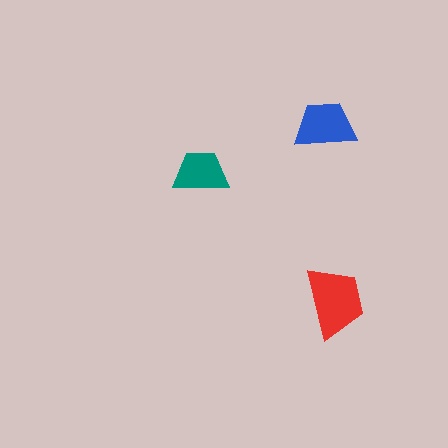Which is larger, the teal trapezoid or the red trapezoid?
The red one.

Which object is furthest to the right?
The red trapezoid is rightmost.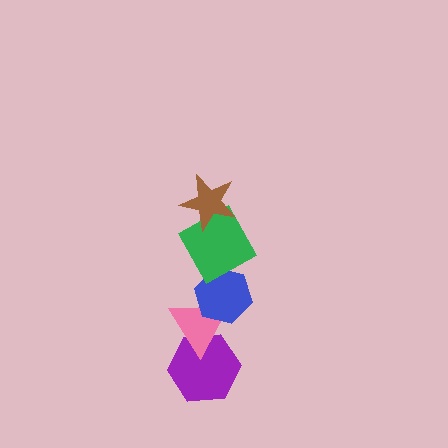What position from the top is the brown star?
The brown star is 1st from the top.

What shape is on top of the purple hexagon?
The pink triangle is on top of the purple hexagon.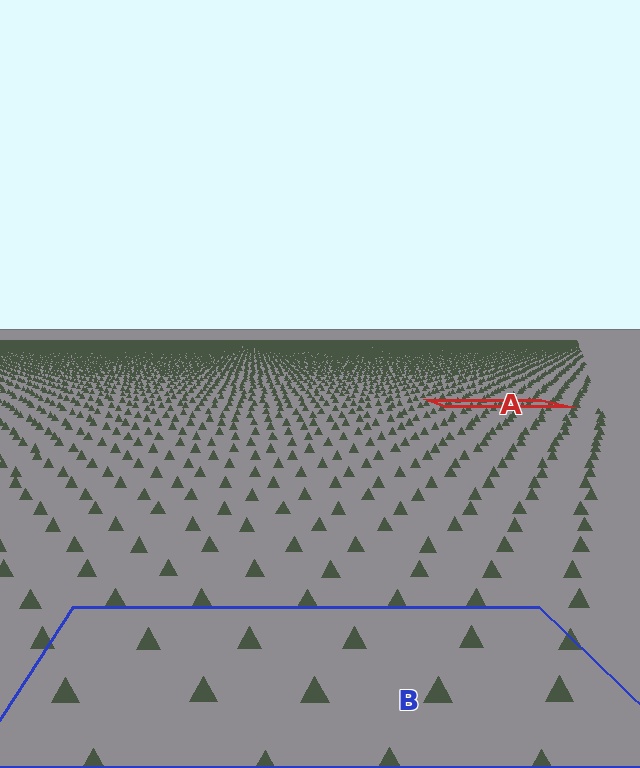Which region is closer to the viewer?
Region B is closer. The texture elements there are larger and more spread out.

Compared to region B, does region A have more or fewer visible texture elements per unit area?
Region A has more texture elements per unit area — they are packed more densely because it is farther away.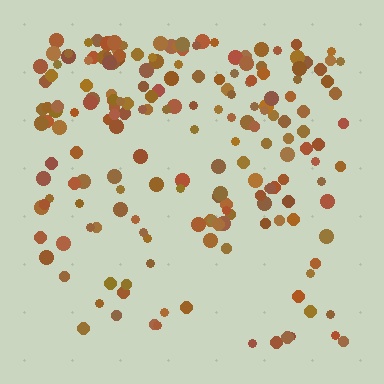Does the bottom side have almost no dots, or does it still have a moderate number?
Still a moderate number, just noticeably fewer than the top.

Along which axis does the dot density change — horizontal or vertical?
Vertical.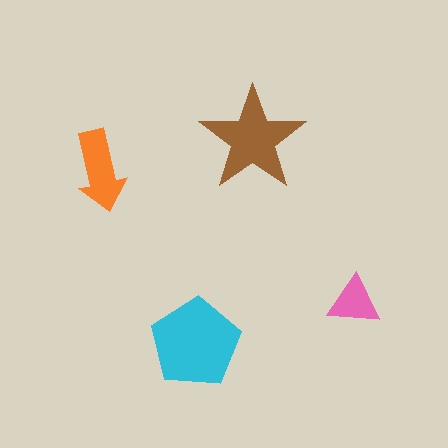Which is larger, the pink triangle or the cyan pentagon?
The cyan pentagon.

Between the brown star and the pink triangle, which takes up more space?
The brown star.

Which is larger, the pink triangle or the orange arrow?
The orange arrow.